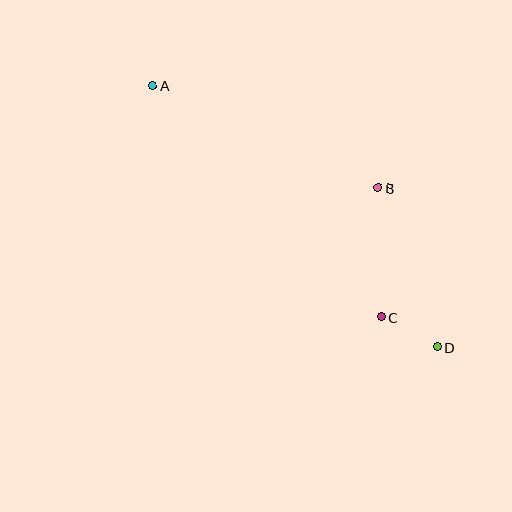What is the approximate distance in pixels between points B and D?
The distance between B and D is approximately 170 pixels.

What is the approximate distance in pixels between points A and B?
The distance between A and B is approximately 248 pixels.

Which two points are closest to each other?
Points C and D are closest to each other.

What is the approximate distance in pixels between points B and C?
The distance between B and C is approximately 130 pixels.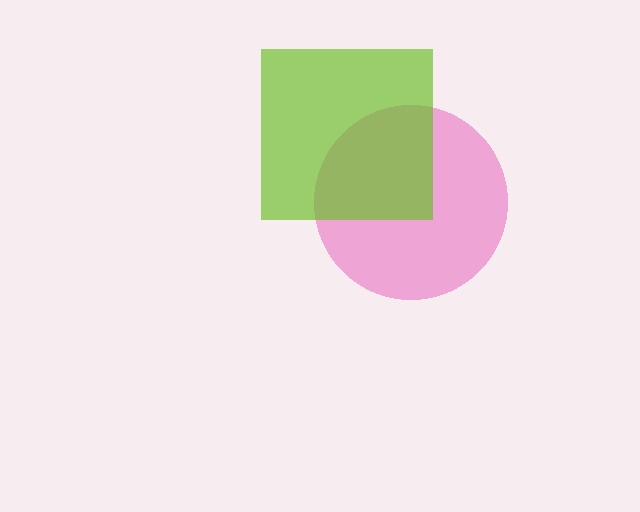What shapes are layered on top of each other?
The layered shapes are: a pink circle, a lime square.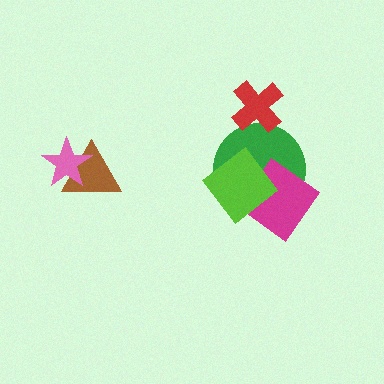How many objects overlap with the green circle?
3 objects overlap with the green circle.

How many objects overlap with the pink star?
1 object overlaps with the pink star.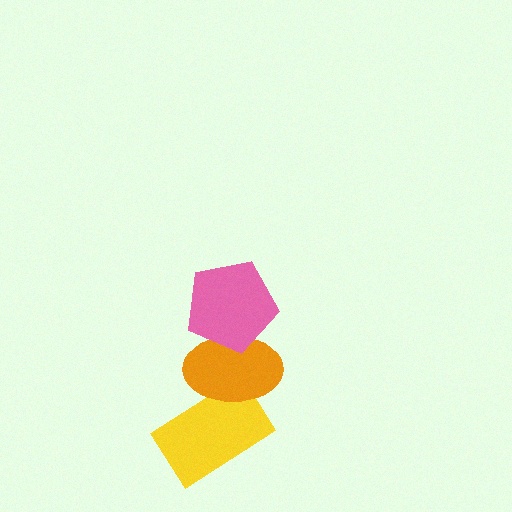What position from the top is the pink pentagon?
The pink pentagon is 1st from the top.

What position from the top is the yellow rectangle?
The yellow rectangle is 3rd from the top.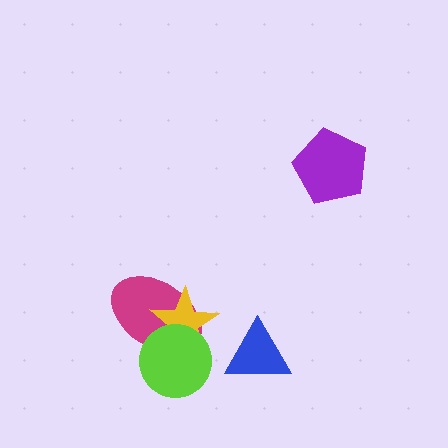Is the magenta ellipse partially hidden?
Yes, it is partially covered by another shape.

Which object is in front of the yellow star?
The lime circle is in front of the yellow star.